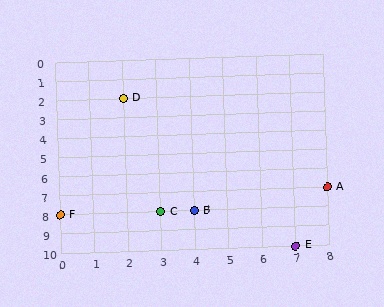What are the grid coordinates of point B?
Point B is at grid coordinates (4, 8).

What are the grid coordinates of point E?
Point E is at grid coordinates (7, 10).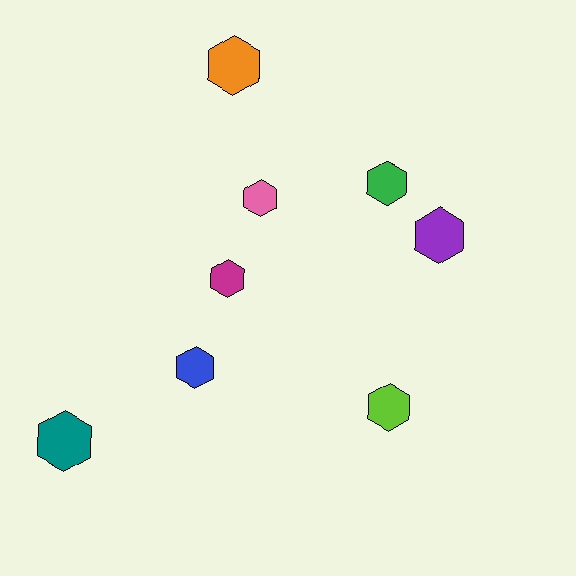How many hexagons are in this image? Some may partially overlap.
There are 8 hexagons.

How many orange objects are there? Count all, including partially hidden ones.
There is 1 orange object.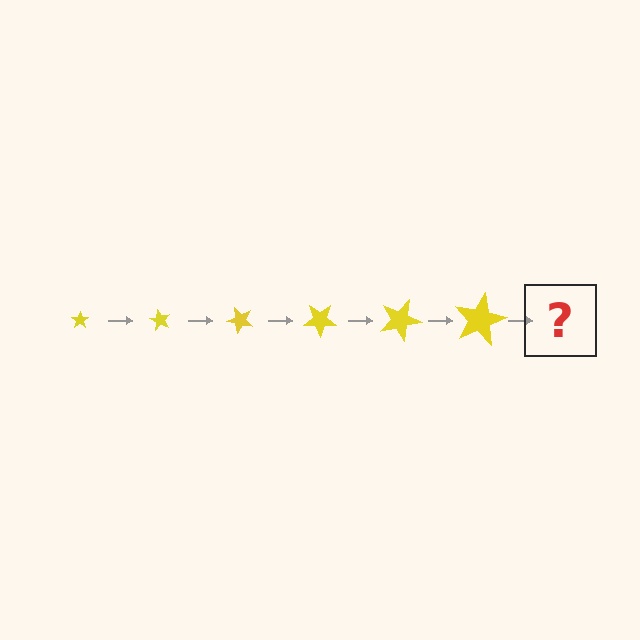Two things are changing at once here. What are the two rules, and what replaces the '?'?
The two rules are that the star grows larger each step and it rotates 60 degrees each step. The '?' should be a star, larger than the previous one and rotated 360 degrees from the start.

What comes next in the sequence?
The next element should be a star, larger than the previous one and rotated 360 degrees from the start.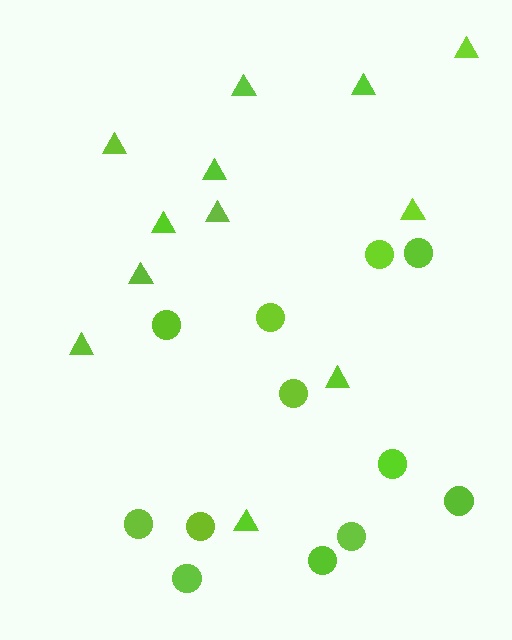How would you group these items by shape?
There are 2 groups: one group of triangles (12) and one group of circles (12).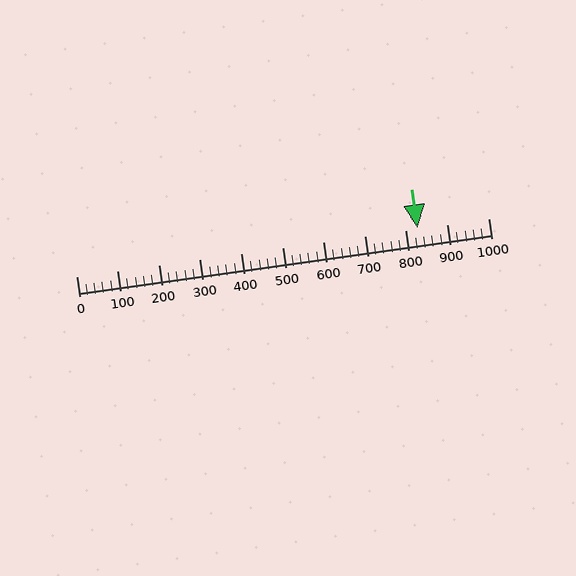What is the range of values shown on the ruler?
The ruler shows values from 0 to 1000.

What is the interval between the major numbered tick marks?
The major tick marks are spaced 100 units apart.